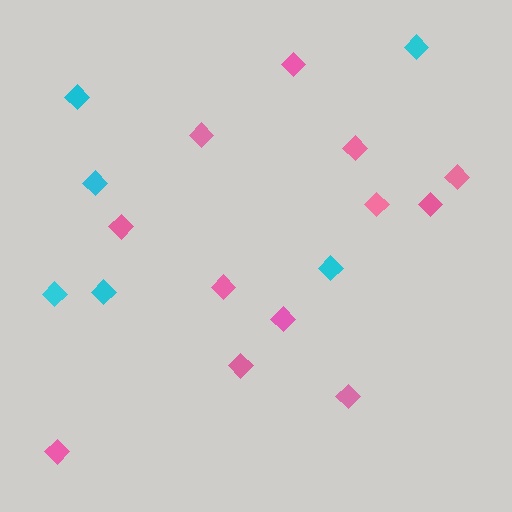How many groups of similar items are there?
There are 2 groups: one group of pink diamonds (12) and one group of cyan diamonds (6).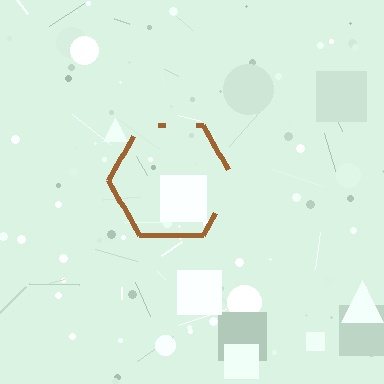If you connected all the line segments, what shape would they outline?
They would outline a hexagon.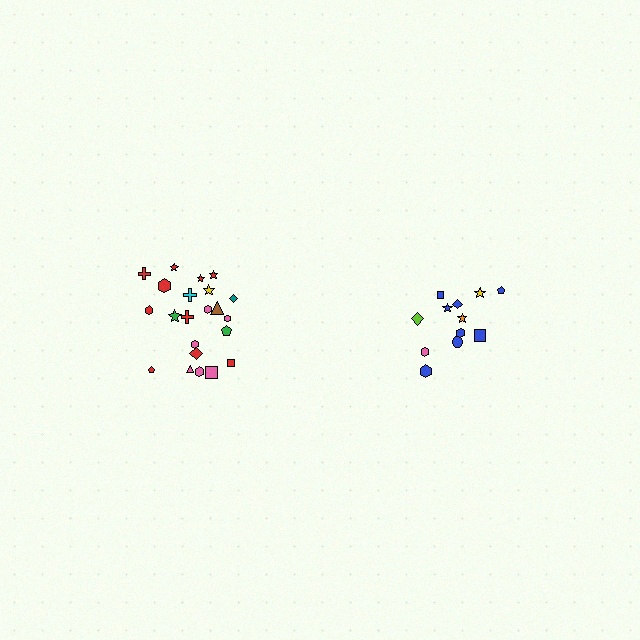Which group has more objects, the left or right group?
The left group.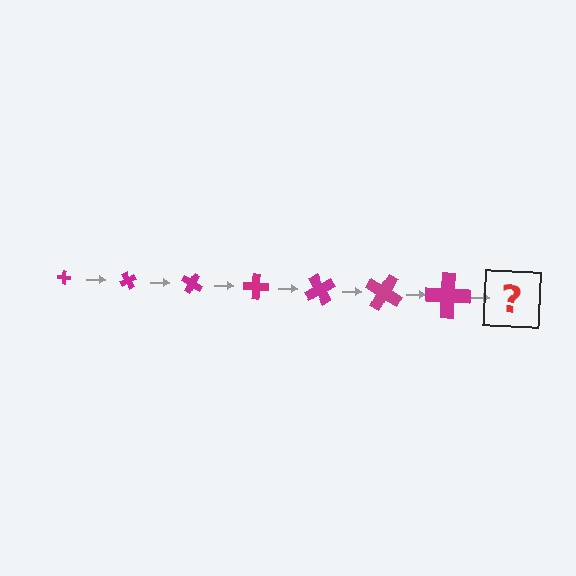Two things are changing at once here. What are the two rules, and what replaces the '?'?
The two rules are that the cross grows larger each step and it rotates 60 degrees each step. The '?' should be a cross, larger than the previous one and rotated 420 degrees from the start.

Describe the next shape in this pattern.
It should be a cross, larger than the previous one and rotated 420 degrees from the start.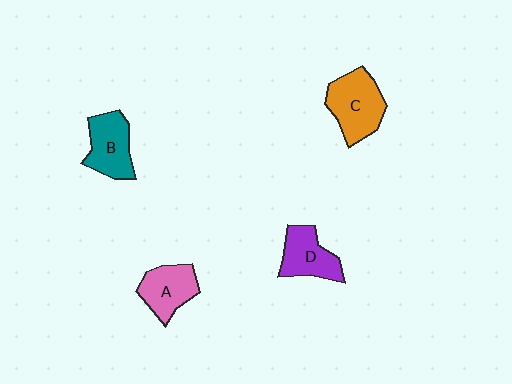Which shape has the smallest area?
Shape D (purple).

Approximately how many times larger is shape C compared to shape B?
Approximately 1.2 times.